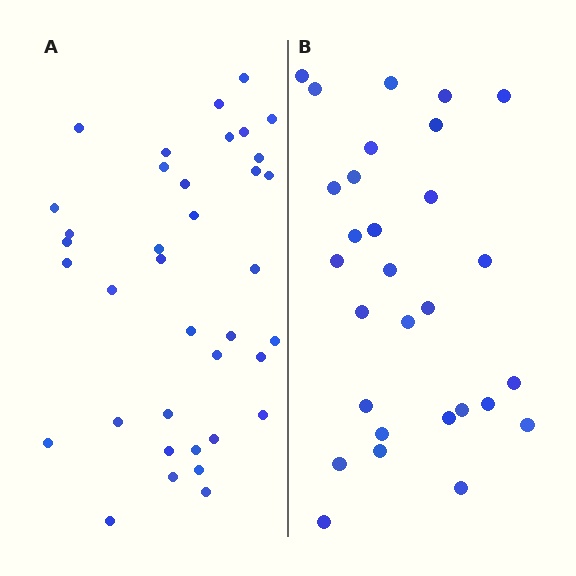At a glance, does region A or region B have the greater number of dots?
Region A (the left region) has more dots.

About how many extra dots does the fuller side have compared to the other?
Region A has roughly 8 or so more dots than region B.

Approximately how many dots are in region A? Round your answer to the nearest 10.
About 40 dots. (The exact count is 37, which rounds to 40.)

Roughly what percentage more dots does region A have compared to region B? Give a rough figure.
About 30% more.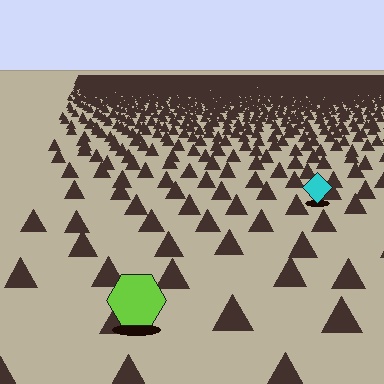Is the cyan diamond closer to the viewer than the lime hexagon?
No. The lime hexagon is closer — you can tell from the texture gradient: the ground texture is coarser near it.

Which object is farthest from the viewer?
The cyan diamond is farthest from the viewer. It appears smaller and the ground texture around it is denser.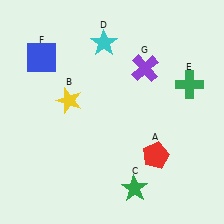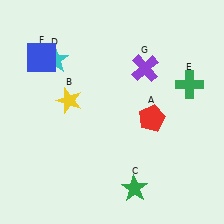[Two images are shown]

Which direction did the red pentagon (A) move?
The red pentagon (A) moved up.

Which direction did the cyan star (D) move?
The cyan star (D) moved left.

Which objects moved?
The objects that moved are: the red pentagon (A), the cyan star (D).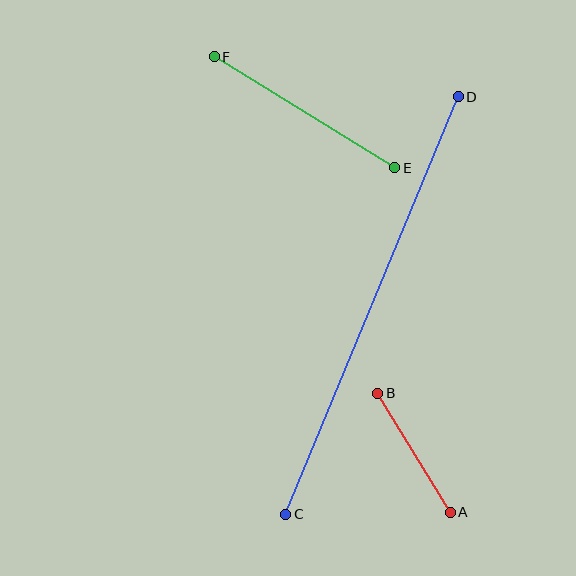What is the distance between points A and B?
The distance is approximately 139 pixels.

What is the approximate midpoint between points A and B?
The midpoint is at approximately (414, 453) pixels.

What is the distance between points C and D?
The distance is approximately 452 pixels.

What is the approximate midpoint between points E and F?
The midpoint is at approximately (304, 112) pixels.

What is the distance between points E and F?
The distance is approximately 212 pixels.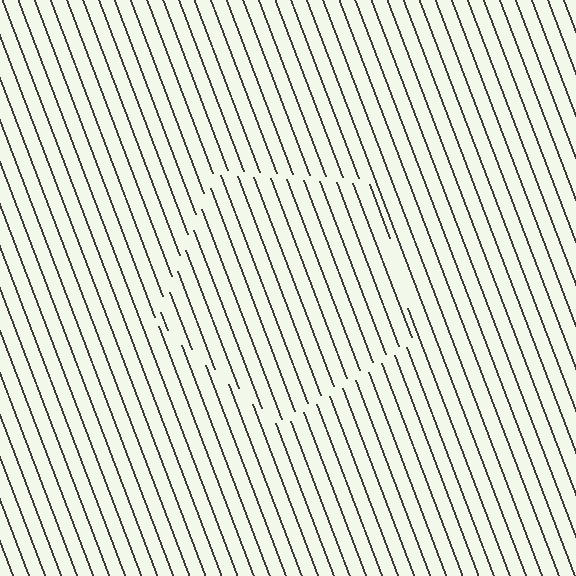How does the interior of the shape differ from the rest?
The interior of the shape contains the same grating, shifted by half a period — the contour is defined by the phase discontinuity where line-ends from the inner and outer gratings abut.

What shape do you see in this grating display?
An illusory pentagon. The interior of the shape contains the same grating, shifted by half a period — the contour is defined by the phase discontinuity where line-ends from the inner and outer gratings abut.